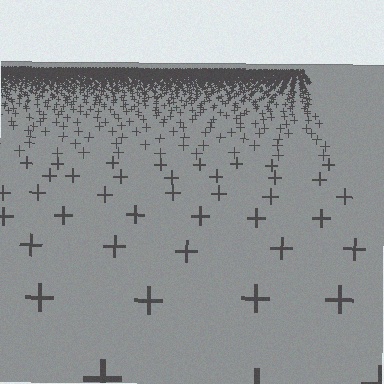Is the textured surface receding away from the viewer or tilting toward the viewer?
The surface is receding away from the viewer. Texture elements get smaller and denser toward the top.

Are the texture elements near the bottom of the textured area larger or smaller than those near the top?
Larger. Near the bottom, elements are closer to the viewer and appear at a bigger on-screen size.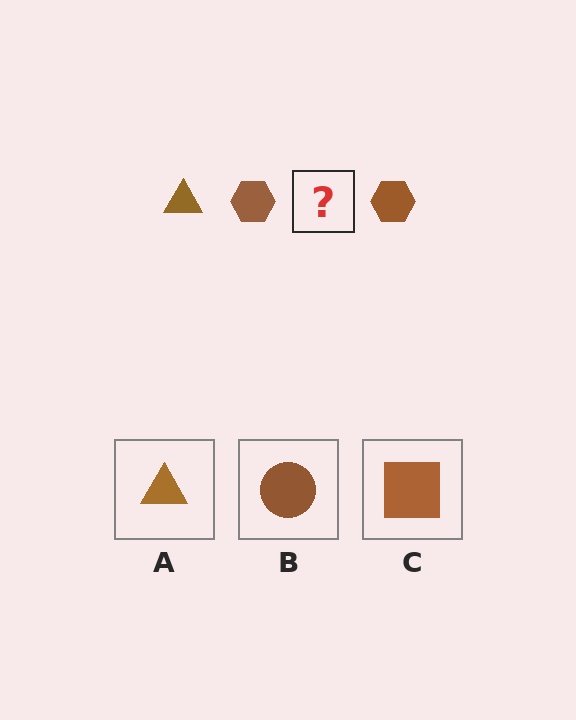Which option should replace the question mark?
Option A.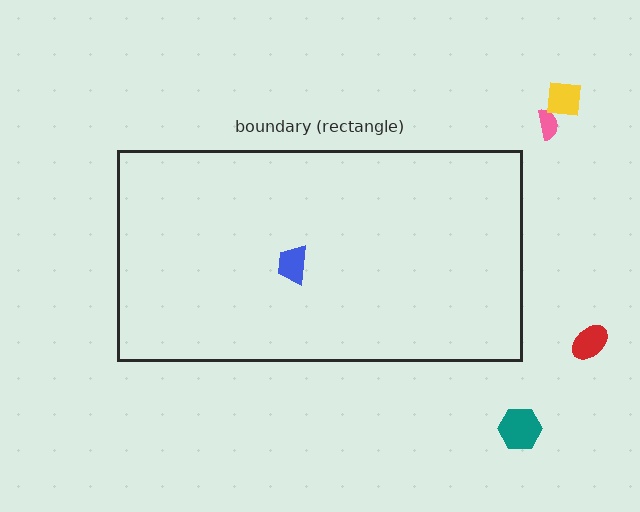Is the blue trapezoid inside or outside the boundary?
Inside.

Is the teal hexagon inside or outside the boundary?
Outside.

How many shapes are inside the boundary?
1 inside, 4 outside.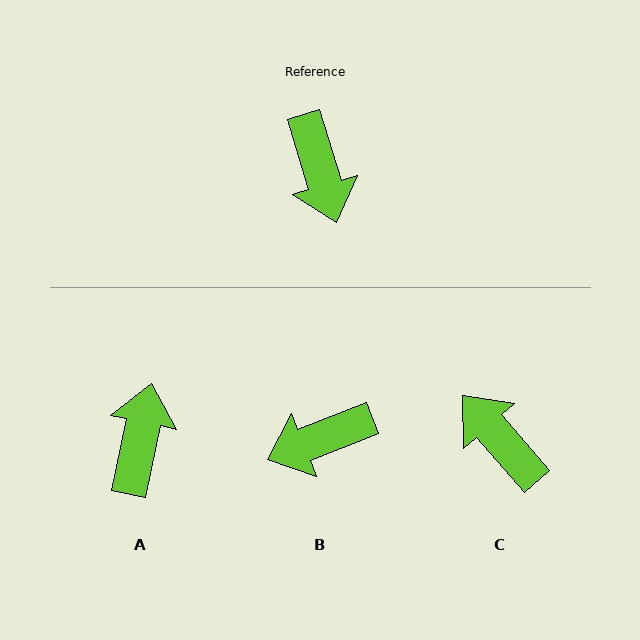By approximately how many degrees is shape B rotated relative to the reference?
Approximately 85 degrees clockwise.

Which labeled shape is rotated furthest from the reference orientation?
C, about 156 degrees away.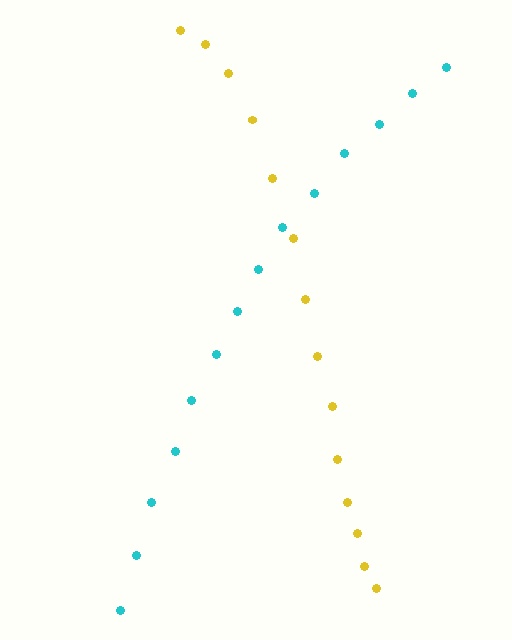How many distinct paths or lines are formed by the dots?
There are 2 distinct paths.